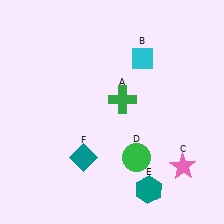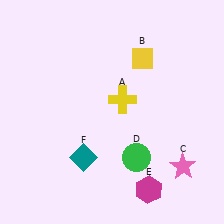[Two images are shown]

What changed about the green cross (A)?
In Image 1, A is green. In Image 2, it changed to yellow.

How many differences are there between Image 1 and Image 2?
There are 3 differences between the two images.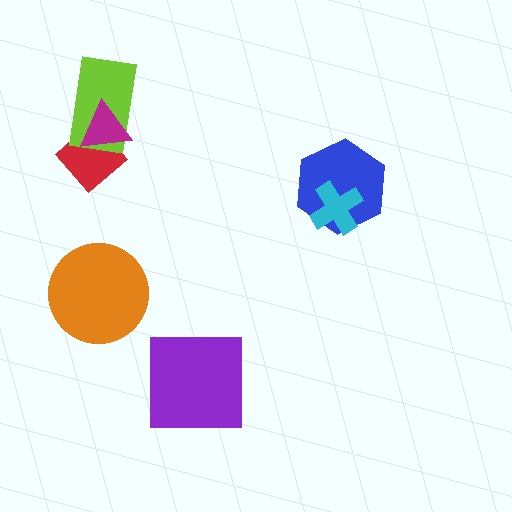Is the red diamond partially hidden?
Yes, it is partially covered by another shape.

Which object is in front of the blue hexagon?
The cyan cross is in front of the blue hexagon.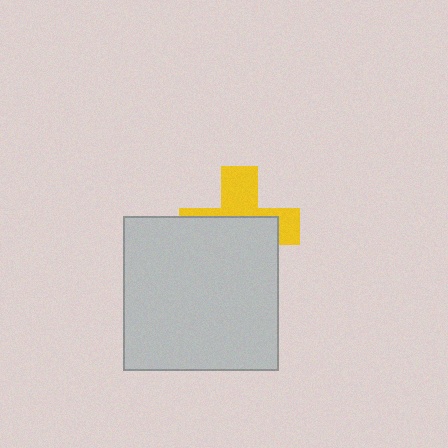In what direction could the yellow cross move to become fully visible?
The yellow cross could move up. That would shift it out from behind the light gray square entirely.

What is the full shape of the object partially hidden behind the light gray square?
The partially hidden object is a yellow cross.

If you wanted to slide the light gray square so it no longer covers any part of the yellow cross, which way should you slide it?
Slide it down — that is the most direct way to separate the two shapes.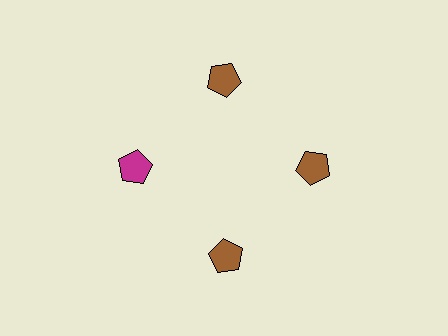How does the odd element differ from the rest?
It has a different color: magenta instead of brown.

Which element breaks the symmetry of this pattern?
The magenta pentagon at roughly the 9 o'clock position breaks the symmetry. All other shapes are brown pentagons.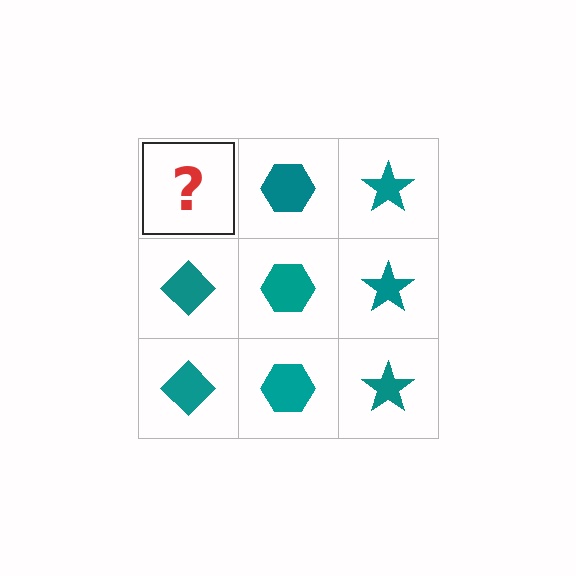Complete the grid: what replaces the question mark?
The question mark should be replaced with a teal diamond.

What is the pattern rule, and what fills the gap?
The rule is that each column has a consistent shape. The gap should be filled with a teal diamond.